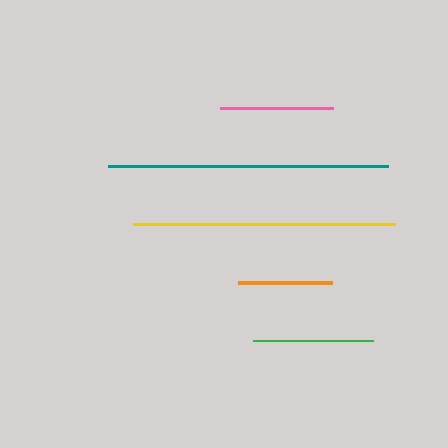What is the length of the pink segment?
The pink segment is approximately 113 pixels long.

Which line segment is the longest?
The teal line is the longest at approximately 280 pixels.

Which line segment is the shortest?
The orange line is the shortest at approximately 94 pixels.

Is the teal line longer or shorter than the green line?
The teal line is longer than the green line.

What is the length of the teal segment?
The teal segment is approximately 280 pixels long.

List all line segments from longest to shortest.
From longest to shortest: teal, yellow, green, pink, orange.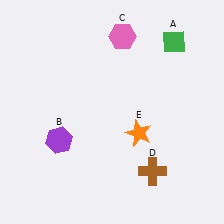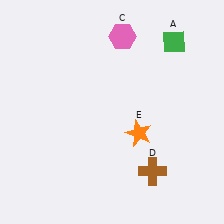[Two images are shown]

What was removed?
The purple hexagon (B) was removed in Image 2.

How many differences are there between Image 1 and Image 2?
There is 1 difference between the two images.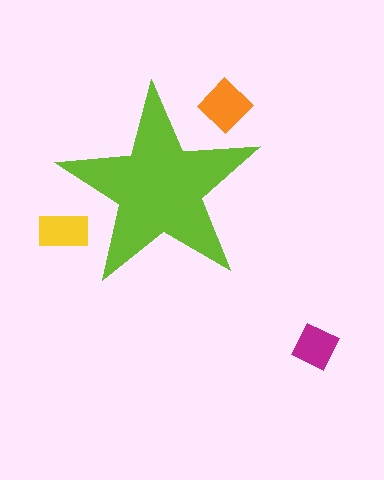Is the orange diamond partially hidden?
Yes, the orange diamond is partially hidden behind the lime star.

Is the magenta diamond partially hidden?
No, the magenta diamond is fully visible.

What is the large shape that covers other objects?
A lime star.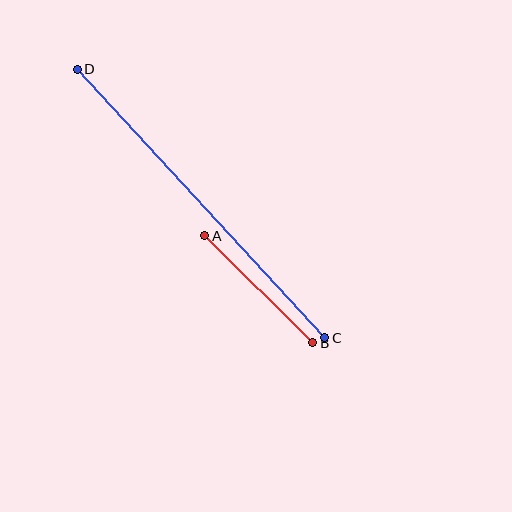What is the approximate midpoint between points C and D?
The midpoint is at approximately (201, 204) pixels.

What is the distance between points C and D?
The distance is approximately 365 pixels.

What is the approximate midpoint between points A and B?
The midpoint is at approximately (259, 289) pixels.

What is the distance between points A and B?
The distance is approximately 152 pixels.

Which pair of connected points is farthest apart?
Points C and D are farthest apart.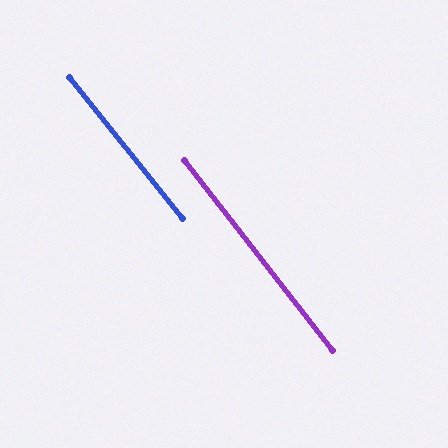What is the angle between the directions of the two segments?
Approximately 1 degree.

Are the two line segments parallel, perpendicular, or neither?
Parallel — their directions differ by only 0.8°.